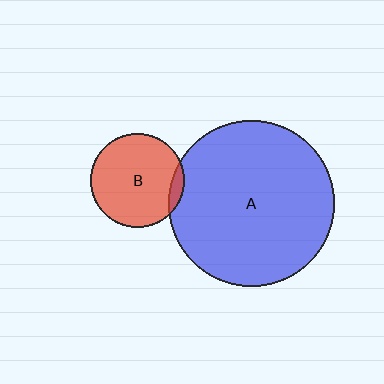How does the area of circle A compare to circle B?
Approximately 3.1 times.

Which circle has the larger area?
Circle A (blue).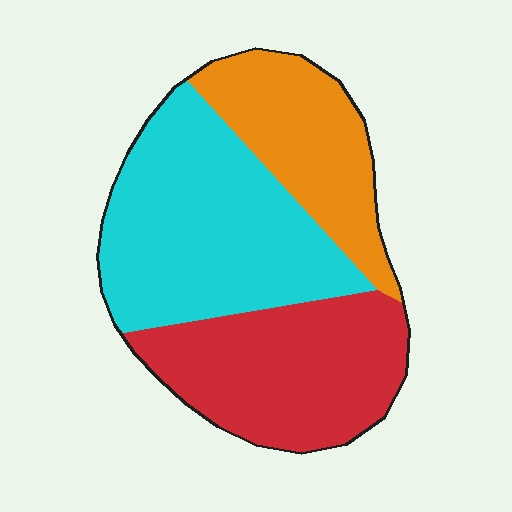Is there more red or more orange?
Red.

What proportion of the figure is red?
Red takes up about one third (1/3) of the figure.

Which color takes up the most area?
Cyan, at roughly 40%.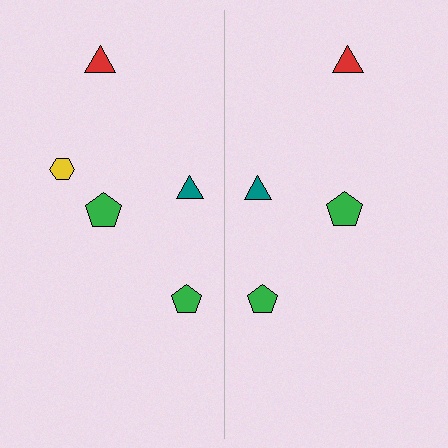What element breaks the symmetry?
A yellow hexagon is missing from the right side.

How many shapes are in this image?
There are 9 shapes in this image.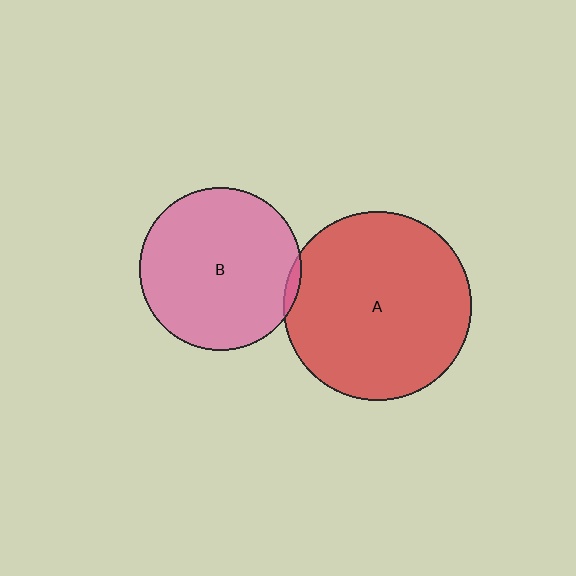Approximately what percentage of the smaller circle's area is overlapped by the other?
Approximately 5%.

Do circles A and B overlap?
Yes.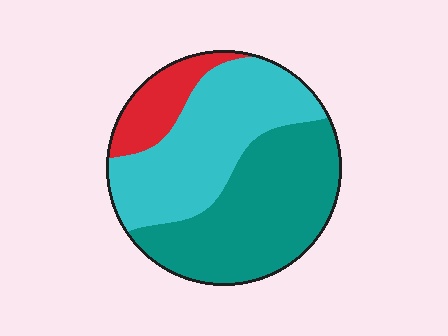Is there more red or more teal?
Teal.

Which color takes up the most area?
Teal, at roughly 45%.